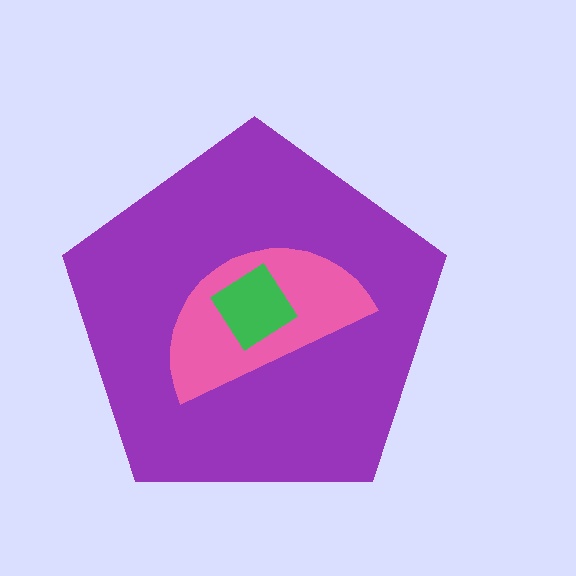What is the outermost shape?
The purple pentagon.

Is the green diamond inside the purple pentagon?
Yes.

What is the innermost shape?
The green diamond.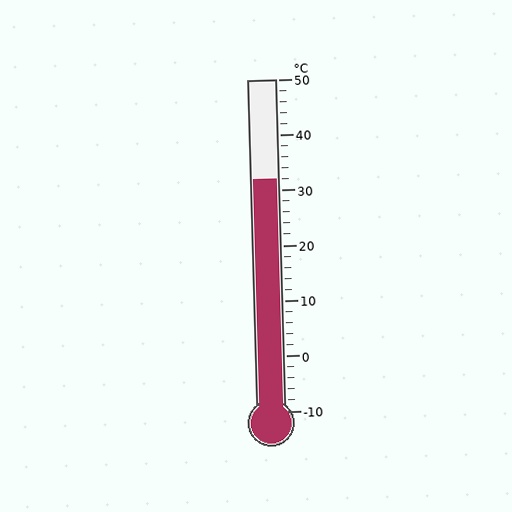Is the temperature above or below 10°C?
The temperature is above 10°C.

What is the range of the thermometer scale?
The thermometer scale ranges from -10°C to 50°C.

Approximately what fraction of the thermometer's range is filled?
The thermometer is filled to approximately 70% of its range.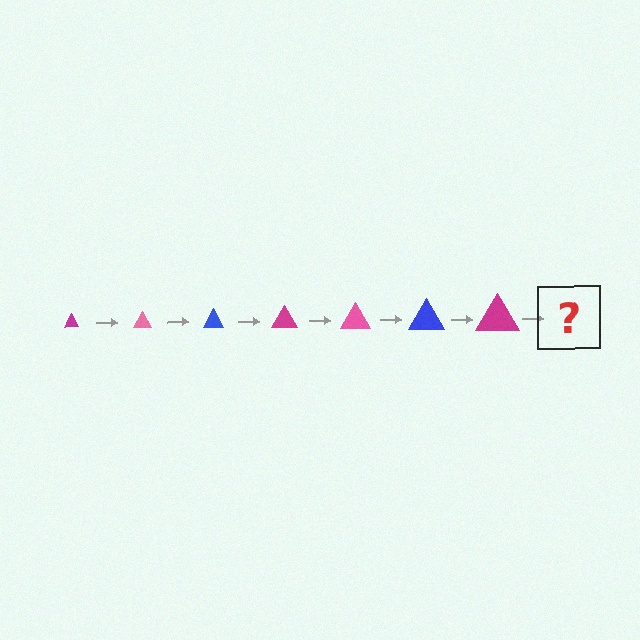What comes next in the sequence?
The next element should be a pink triangle, larger than the previous one.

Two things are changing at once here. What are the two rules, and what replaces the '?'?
The two rules are that the triangle grows larger each step and the color cycles through magenta, pink, and blue. The '?' should be a pink triangle, larger than the previous one.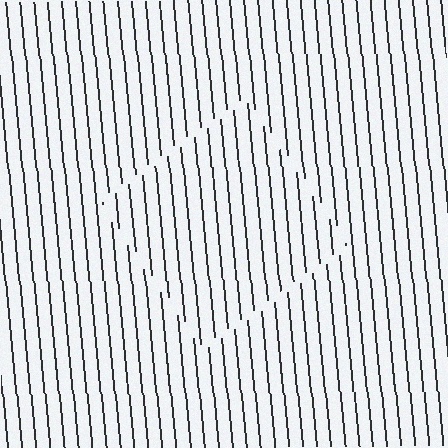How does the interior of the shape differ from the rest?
The interior of the shape contains the same grating, shifted by half a period — the contour is defined by the phase discontinuity where line-ends from the inner and outer gratings abut.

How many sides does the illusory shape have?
4 sides — the line-ends trace a square.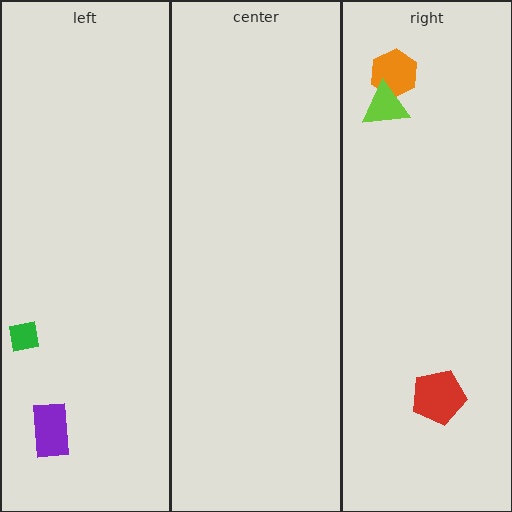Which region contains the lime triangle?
The right region.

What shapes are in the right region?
The orange hexagon, the red pentagon, the lime triangle.